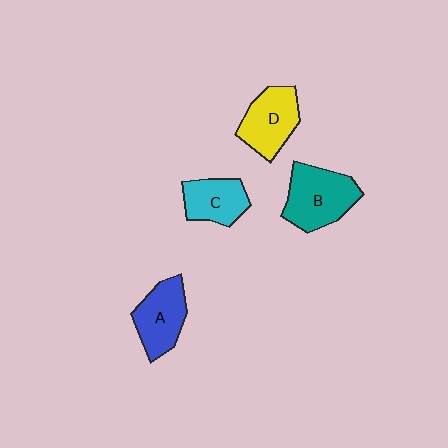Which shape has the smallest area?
Shape C (cyan).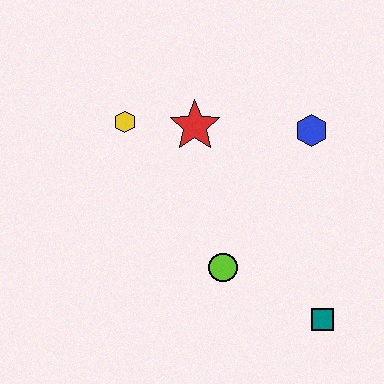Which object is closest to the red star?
The yellow hexagon is closest to the red star.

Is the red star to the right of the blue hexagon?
No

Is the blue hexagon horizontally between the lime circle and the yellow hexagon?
No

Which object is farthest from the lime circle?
The yellow hexagon is farthest from the lime circle.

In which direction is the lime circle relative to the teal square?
The lime circle is to the left of the teal square.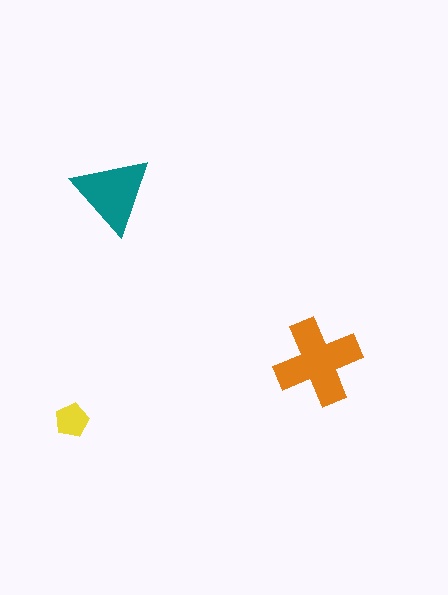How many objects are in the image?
There are 3 objects in the image.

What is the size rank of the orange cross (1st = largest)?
1st.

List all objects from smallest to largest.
The yellow pentagon, the teal triangle, the orange cross.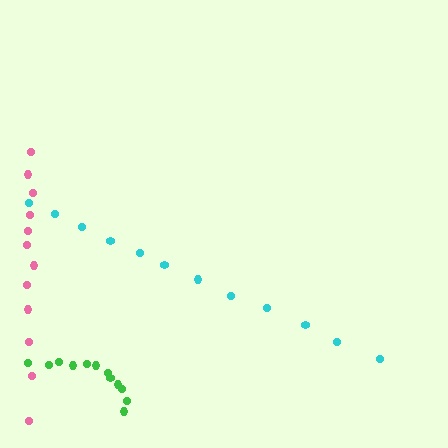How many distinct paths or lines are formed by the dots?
There are 3 distinct paths.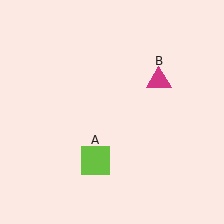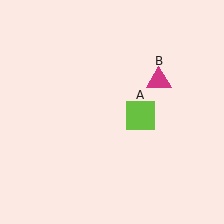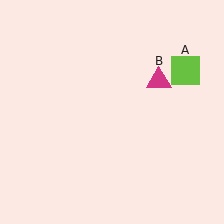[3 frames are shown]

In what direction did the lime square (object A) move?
The lime square (object A) moved up and to the right.